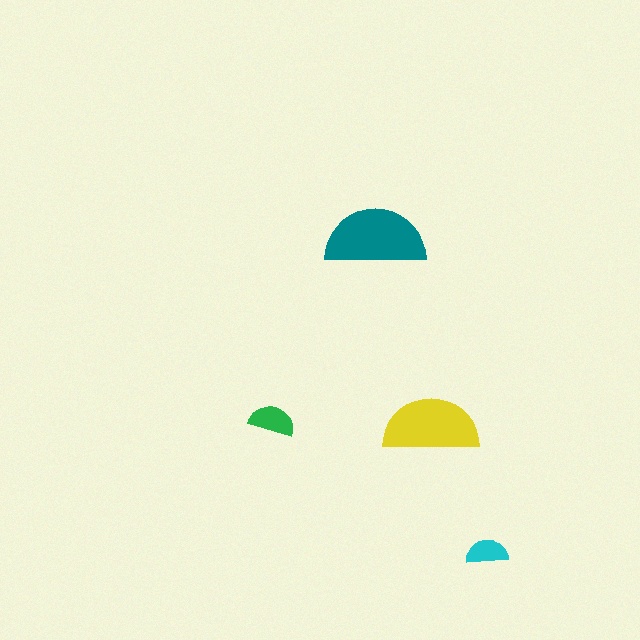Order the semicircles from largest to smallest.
the teal one, the yellow one, the green one, the cyan one.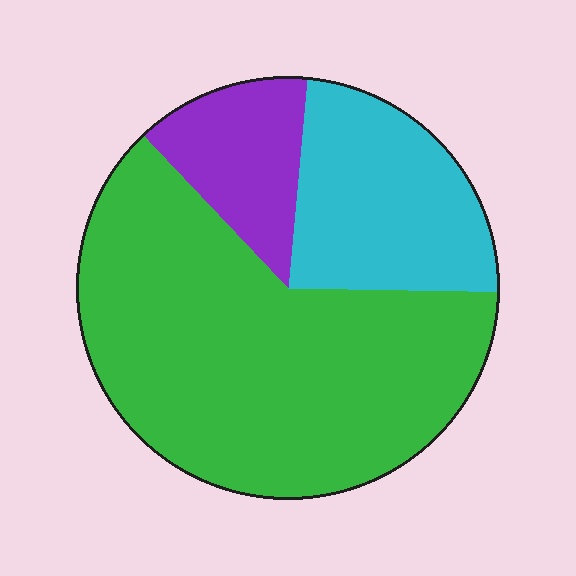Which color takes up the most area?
Green, at roughly 65%.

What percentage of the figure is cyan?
Cyan covers around 25% of the figure.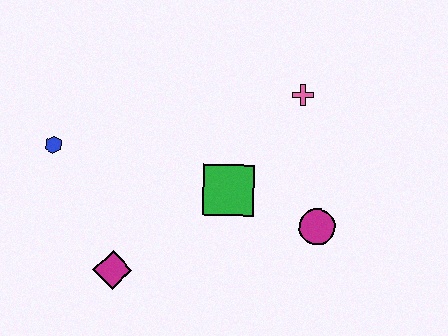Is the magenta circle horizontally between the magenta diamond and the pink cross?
No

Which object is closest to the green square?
The magenta circle is closest to the green square.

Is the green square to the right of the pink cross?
No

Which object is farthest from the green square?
The blue hexagon is farthest from the green square.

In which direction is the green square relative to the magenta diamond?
The green square is to the right of the magenta diamond.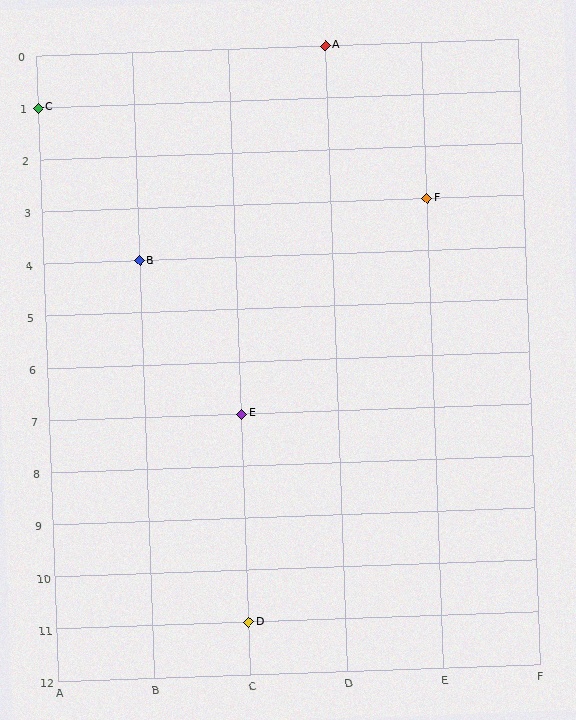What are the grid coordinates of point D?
Point D is at grid coordinates (C, 11).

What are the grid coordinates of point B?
Point B is at grid coordinates (B, 4).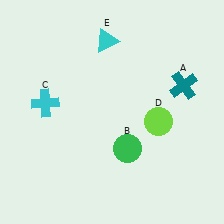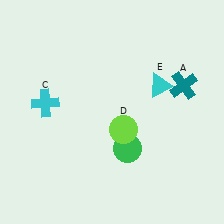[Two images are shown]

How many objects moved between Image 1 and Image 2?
2 objects moved between the two images.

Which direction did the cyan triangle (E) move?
The cyan triangle (E) moved right.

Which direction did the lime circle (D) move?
The lime circle (D) moved left.